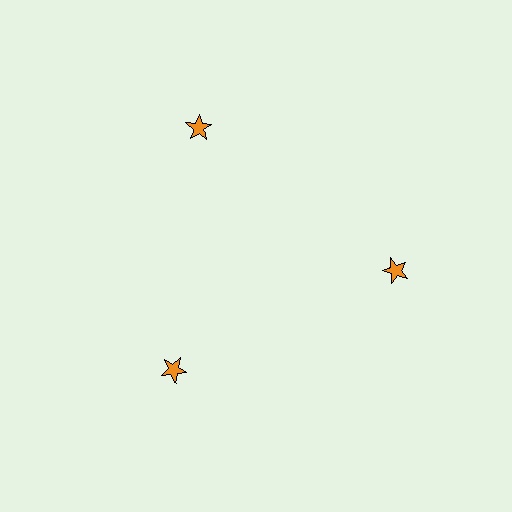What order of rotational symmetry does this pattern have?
This pattern has 3-fold rotational symmetry.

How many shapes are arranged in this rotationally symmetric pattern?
There are 3 shapes, arranged in 3 groups of 1.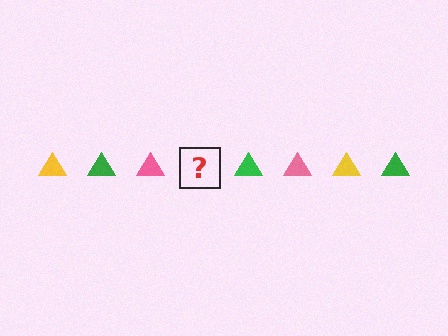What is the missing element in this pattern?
The missing element is a yellow triangle.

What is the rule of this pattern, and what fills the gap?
The rule is that the pattern cycles through yellow, green, pink triangles. The gap should be filled with a yellow triangle.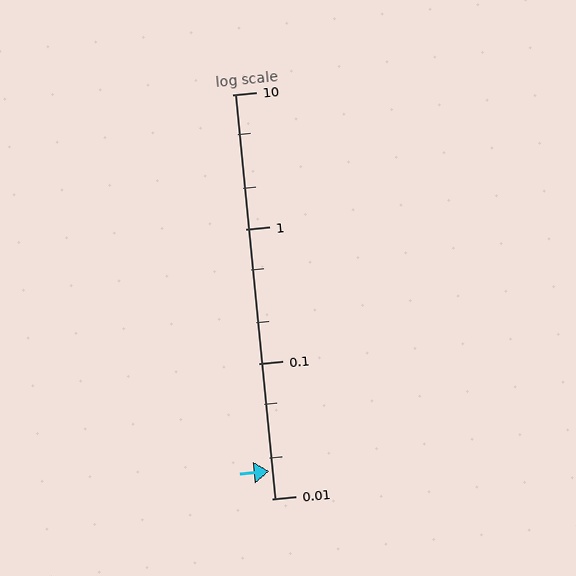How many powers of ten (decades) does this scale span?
The scale spans 3 decades, from 0.01 to 10.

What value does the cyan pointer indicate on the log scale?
The pointer indicates approximately 0.016.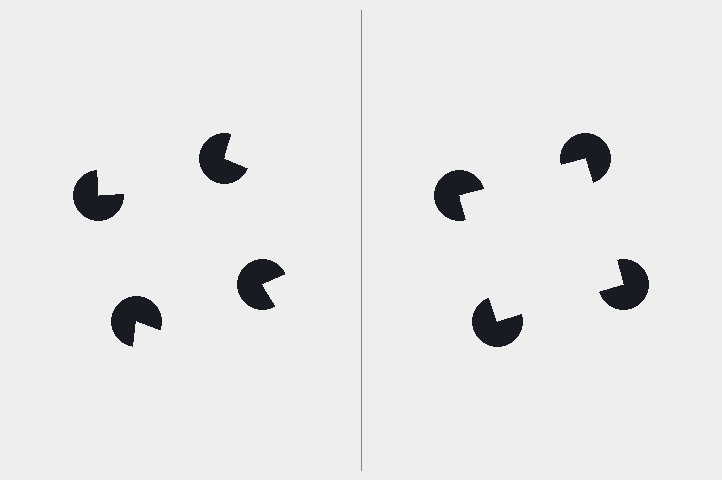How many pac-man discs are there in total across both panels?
8 — 4 on each side.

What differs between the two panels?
The pac-man discs are positioned identically on both sides; only the wedge orientations differ. On the right they align to a square; on the left they are misaligned.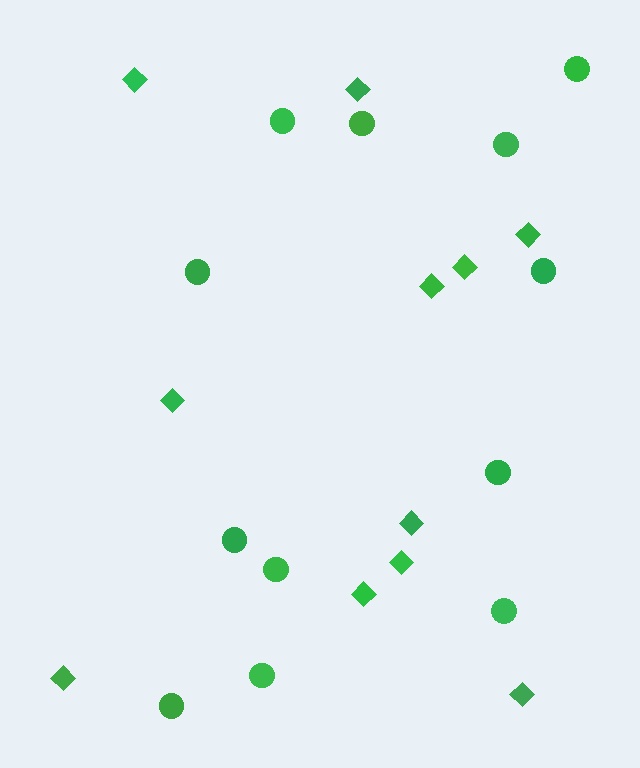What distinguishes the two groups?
There are 2 groups: one group of diamonds (11) and one group of circles (12).